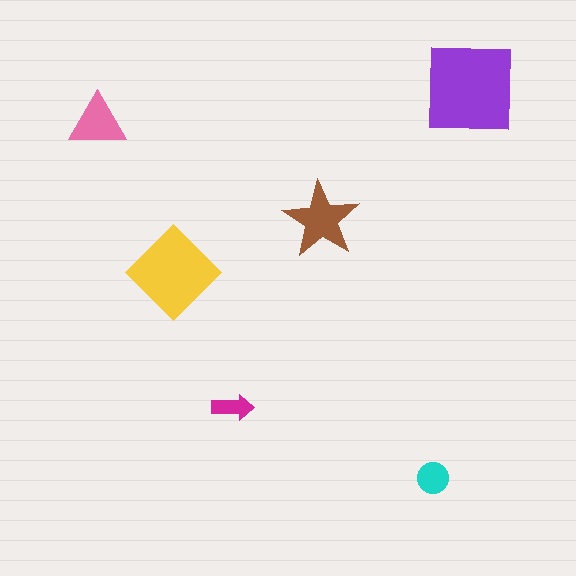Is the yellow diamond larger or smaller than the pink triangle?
Larger.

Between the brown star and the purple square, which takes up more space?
The purple square.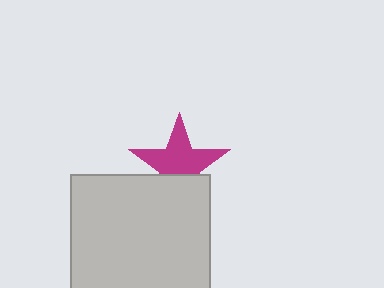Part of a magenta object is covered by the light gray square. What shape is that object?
It is a star.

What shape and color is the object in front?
The object in front is a light gray square.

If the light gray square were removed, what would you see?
You would see the complete magenta star.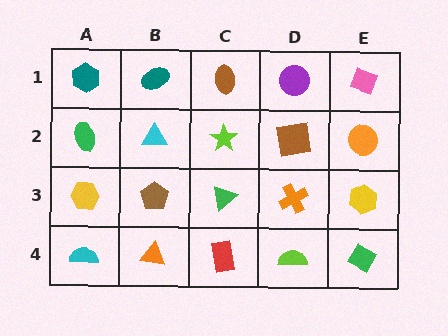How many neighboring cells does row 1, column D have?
3.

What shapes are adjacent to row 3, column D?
A brown square (row 2, column D), a lime semicircle (row 4, column D), a green triangle (row 3, column C), a yellow hexagon (row 3, column E).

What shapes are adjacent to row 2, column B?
A teal ellipse (row 1, column B), a brown pentagon (row 3, column B), a green ellipse (row 2, column A), a lime star (row 2, column C).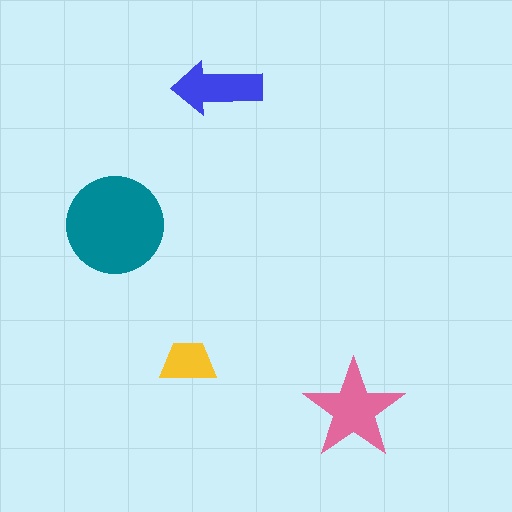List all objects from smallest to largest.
The yellow trapezoid, the blue arrow, the pink star, the teal circle.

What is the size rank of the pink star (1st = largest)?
2nd.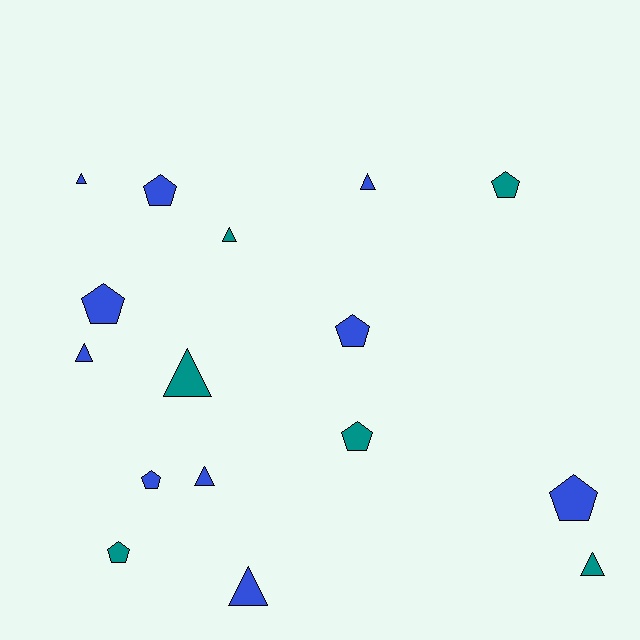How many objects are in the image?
There are 16 objects.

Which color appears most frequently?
Blue, with 10 objects.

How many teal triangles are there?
There are 3 teal triangles.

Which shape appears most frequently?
Pentagon, with 8 objects.